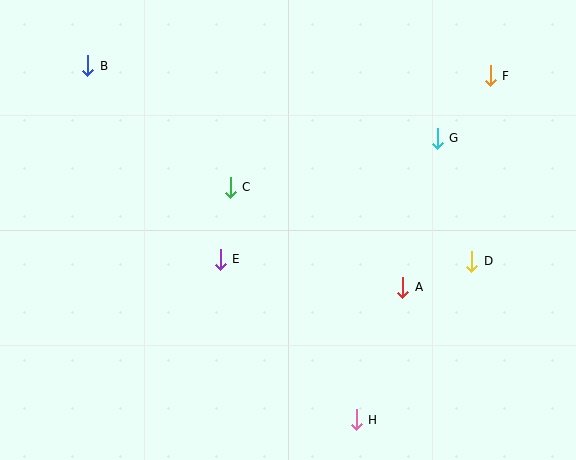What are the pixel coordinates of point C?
Point C is at (230, 187).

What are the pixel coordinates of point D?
Point D is at (472, 261).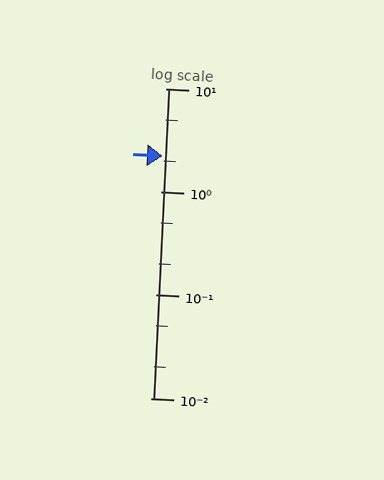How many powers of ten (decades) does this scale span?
The scale spans 3 decades, from 0.01 to 10.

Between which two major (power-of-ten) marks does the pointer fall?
The pointer is between 1 and 10.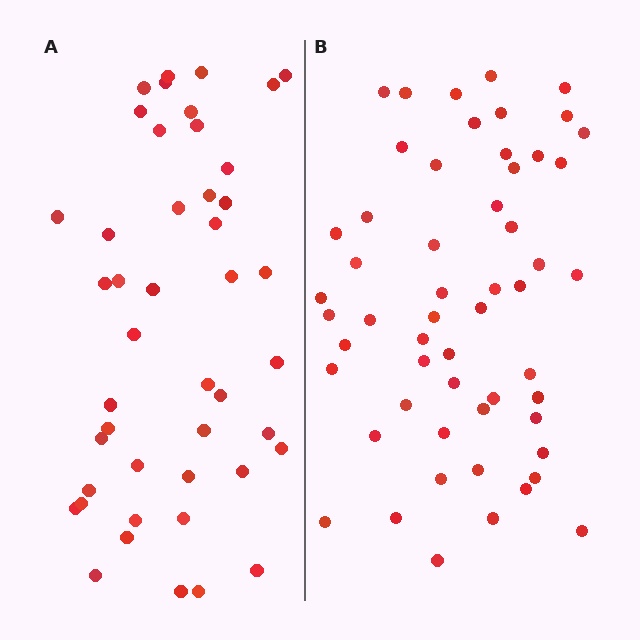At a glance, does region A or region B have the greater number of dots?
Region B (the right region) has more dots.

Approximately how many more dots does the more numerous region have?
Region B has roughly 10 or so more dots than region A.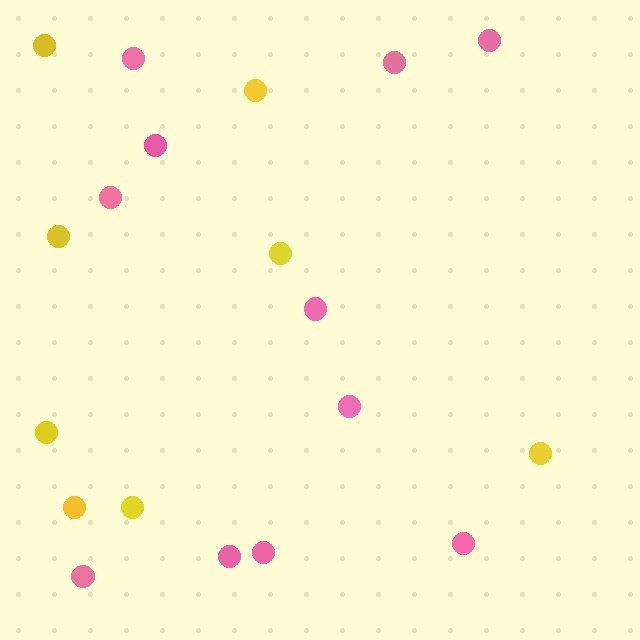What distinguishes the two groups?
There are 2 groups: one group of pink circles (11) and one group of yellow circles (8).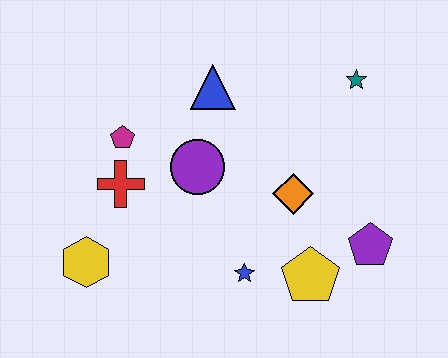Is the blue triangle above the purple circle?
Yes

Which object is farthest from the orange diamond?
The yellow hexagon is farthest from the orange diamond.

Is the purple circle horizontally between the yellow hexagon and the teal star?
Yes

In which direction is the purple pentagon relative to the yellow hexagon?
The purple pentagon is to the right of the yellow hexagon.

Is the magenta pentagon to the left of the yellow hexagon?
No